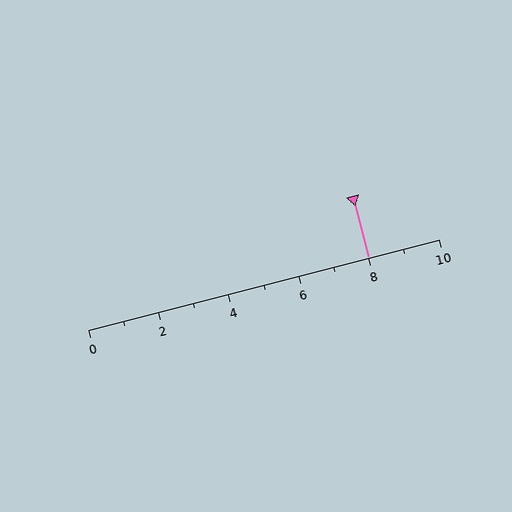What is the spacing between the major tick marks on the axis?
The major ticks are spaced 2 apart.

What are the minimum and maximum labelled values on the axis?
The axis runs from 0 to 10.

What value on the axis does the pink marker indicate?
The marker indicates approximately 8.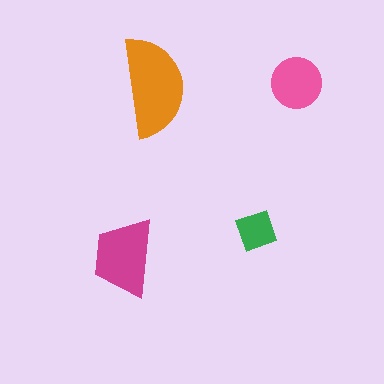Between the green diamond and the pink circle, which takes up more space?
The pink circle.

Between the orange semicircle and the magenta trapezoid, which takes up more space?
The orange semicircle.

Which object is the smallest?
The green diamond.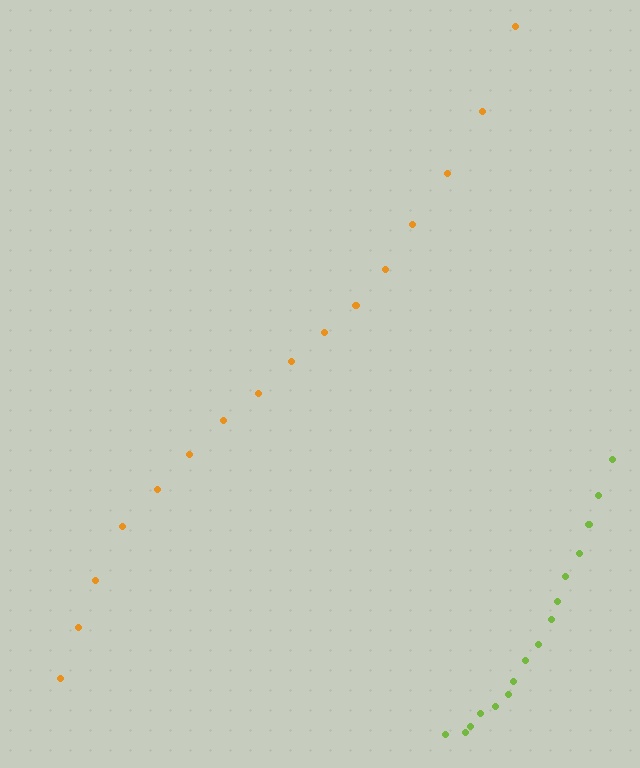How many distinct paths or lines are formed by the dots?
There are 2 distinct paths.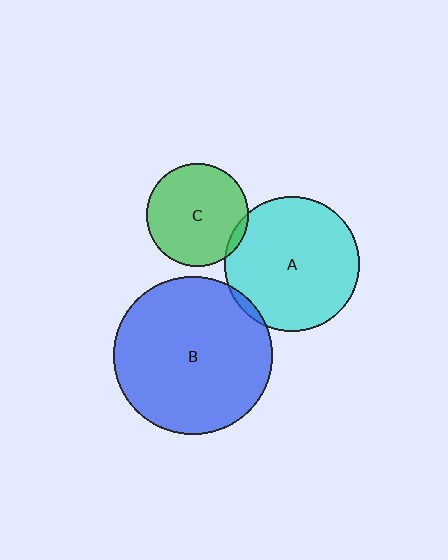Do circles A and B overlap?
Yes.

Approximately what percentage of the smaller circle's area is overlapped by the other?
Approximately 5%.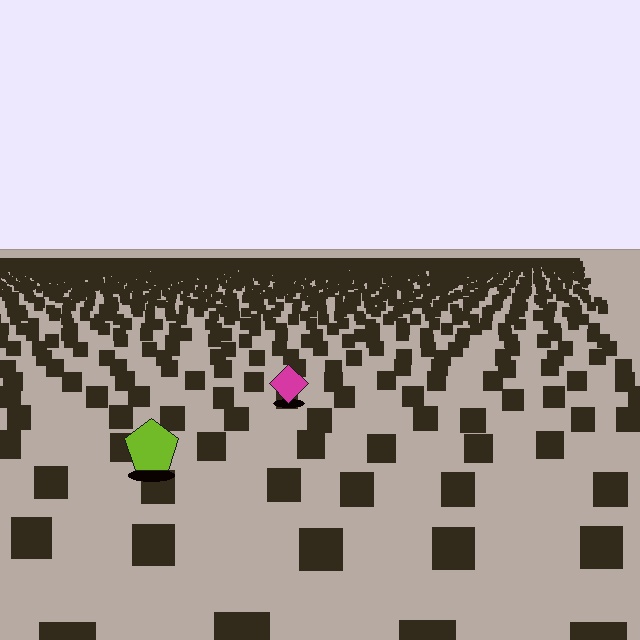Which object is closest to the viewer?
The lime pentagon is closest. The texture marks near it are larger and more spread out.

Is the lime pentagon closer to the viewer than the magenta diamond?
Yes. The lime pentagon is closer — you can tell from the texture gradient: the ground texture is coarser near it.